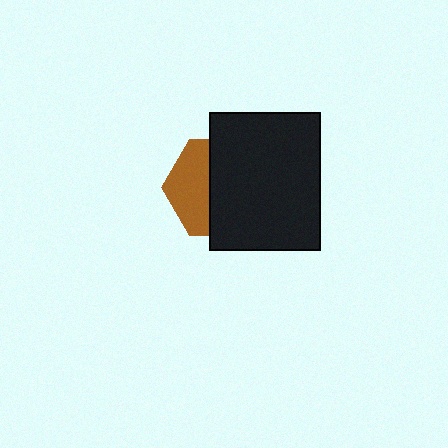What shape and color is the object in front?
The object in front is a black rectangle.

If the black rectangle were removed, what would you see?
You would see the complete brown hexagon.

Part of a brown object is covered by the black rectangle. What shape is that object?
It is a hexagon.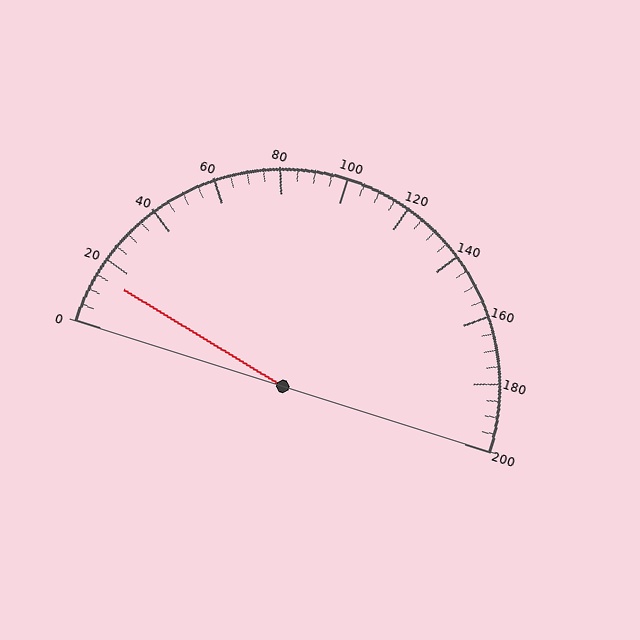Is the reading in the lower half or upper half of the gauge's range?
The reading is in the lower half of the range (0 to 200).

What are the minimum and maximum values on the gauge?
The gauge ranges from 0 to 200.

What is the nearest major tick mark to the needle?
The nearest major tick mark is 20.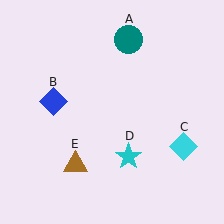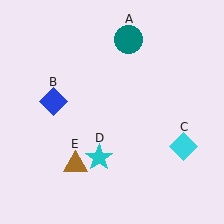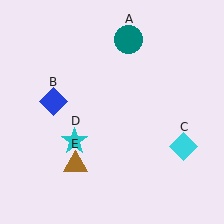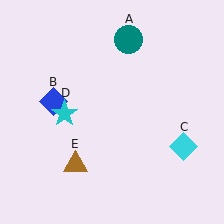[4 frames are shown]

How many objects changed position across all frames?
1 object changed position: cyan star (object D).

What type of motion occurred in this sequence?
The cyan star (object D) rotated clockwise around the center of the scene.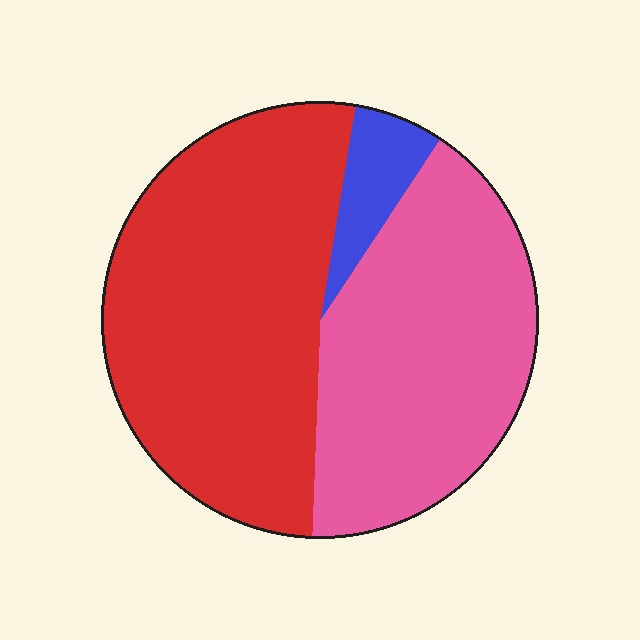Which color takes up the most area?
Red, at roughly 50%.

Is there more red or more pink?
Red.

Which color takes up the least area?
Blue, at roughly 5%.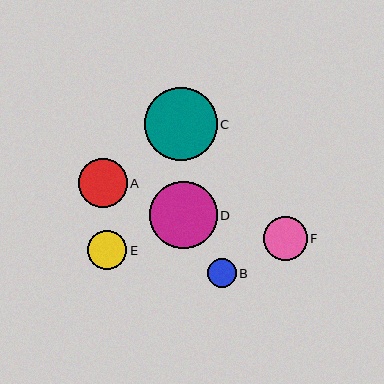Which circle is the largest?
Circle C is the largest with a size of approximately 73 pixels.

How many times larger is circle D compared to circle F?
Circle D is approximately 1.5 times the size of circle F.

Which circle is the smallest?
Circle B is the smallest with a size of approximately 28 pixels.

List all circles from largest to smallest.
From largest to smallest: C, D, A, F, E, B.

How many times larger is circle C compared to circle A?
Circle C is approximately 1.5 times the size of circle A.